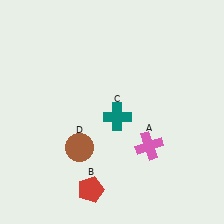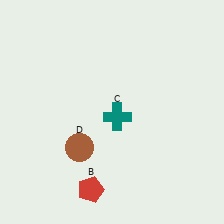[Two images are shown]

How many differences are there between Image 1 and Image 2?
There is 1 difference between the two images.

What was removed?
The pink cross (A) was removed in Image 2.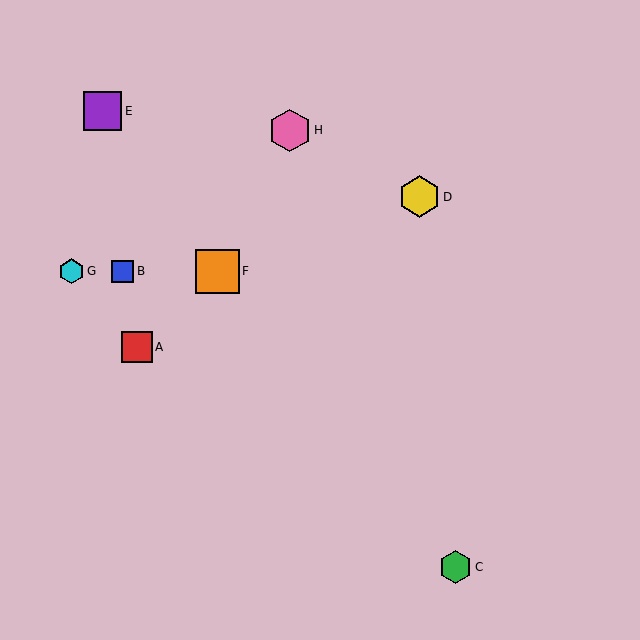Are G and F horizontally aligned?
Yes, both are at y≈271.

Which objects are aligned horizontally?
Objects B, F, G are aligned horizontally.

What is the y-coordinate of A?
Object A is at y≈347.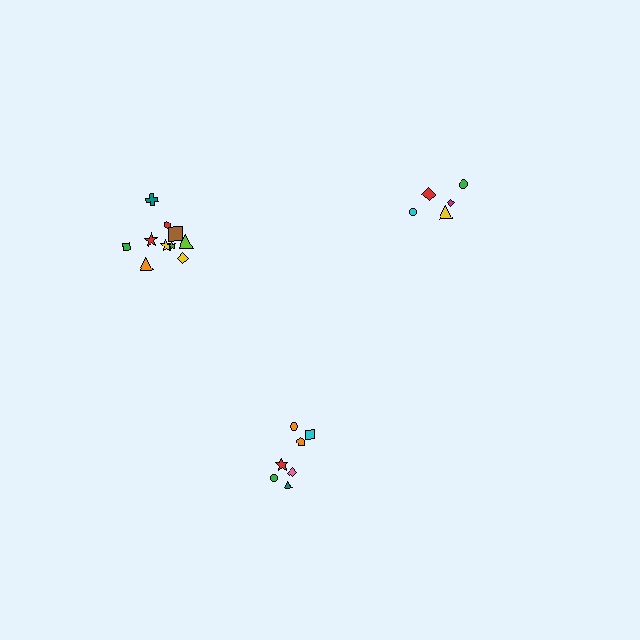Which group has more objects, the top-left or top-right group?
The top-left group.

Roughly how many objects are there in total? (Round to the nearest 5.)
Roughly 20 objects in total.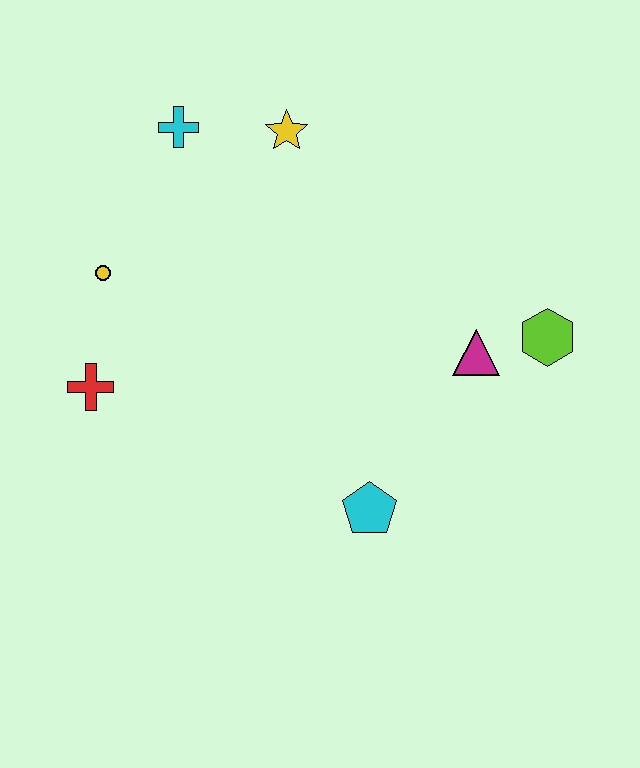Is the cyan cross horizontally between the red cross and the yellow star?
Yes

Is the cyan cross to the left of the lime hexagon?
Yes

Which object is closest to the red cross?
The yellow circle is closest to the red cross.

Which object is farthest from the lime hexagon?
The red cross is farthest from the lime hexagon.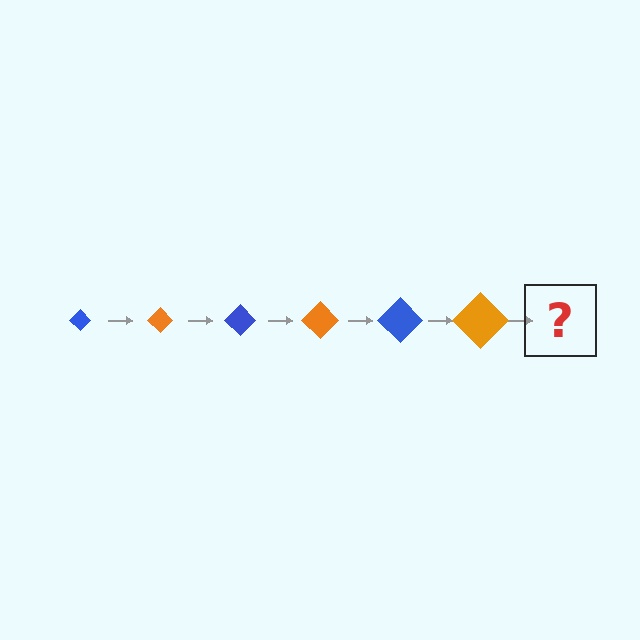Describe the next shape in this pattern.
It should be a blue diamond, larger than the previous one.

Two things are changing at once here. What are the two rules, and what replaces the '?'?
The two rules are that the diamond grows larger each step and the color cycles through blue and orange. The '?' should be a blue diamond, larger than the previous one.